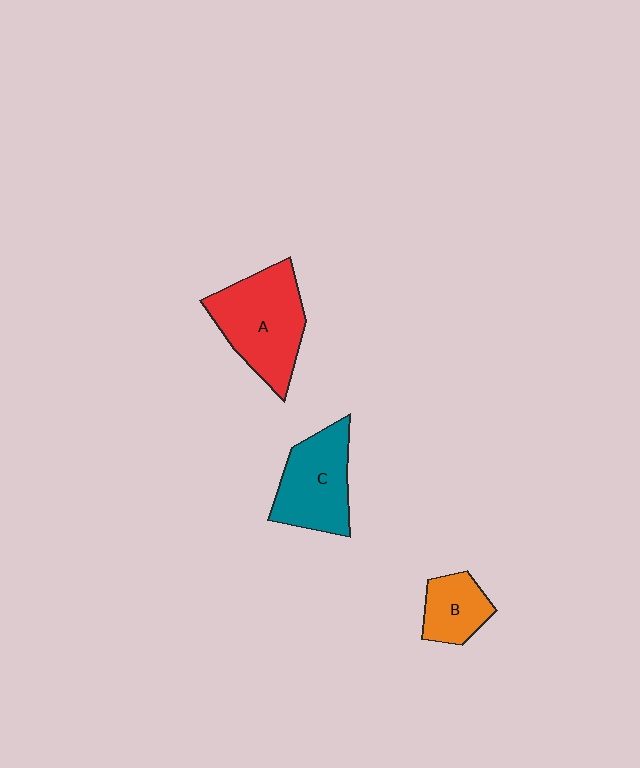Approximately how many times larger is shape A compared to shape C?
Approximately 1.2 times.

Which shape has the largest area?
Shape A (red).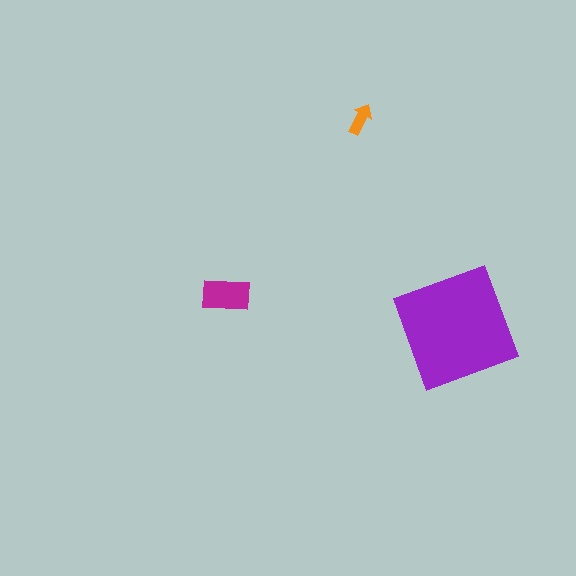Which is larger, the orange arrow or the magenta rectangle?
The magenta rectangle.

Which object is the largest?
The purple square.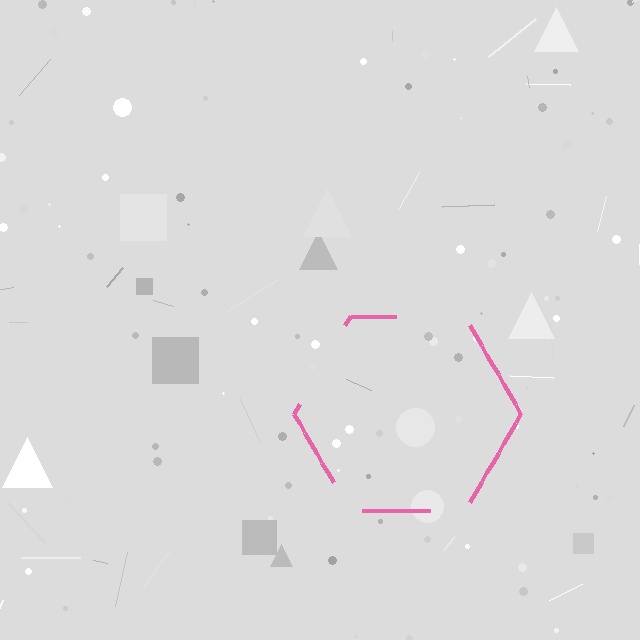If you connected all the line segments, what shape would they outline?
They would outline a hexagon.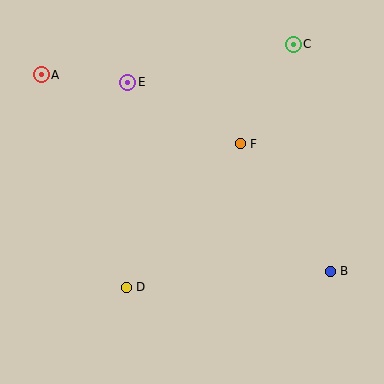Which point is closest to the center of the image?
Point F at (240, 144) is closest to the center.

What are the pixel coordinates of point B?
Point B is at (330, 271).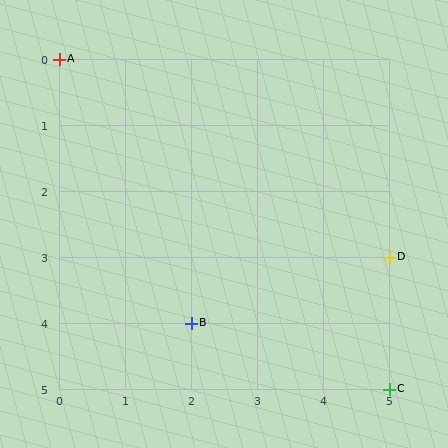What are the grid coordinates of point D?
Point D is at grid coordinates (5, 3).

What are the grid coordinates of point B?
Point B is at grid coordinates (2, 4).